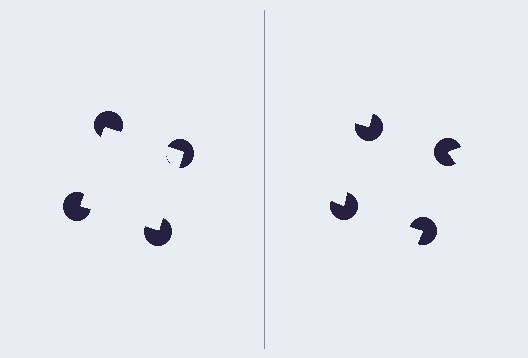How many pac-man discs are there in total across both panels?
8 — 4 on each side.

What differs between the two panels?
The pac-man discs are positioned identically on both sides; only the wedge orientations differ. On the left they align to a square; on the right they are misaligned.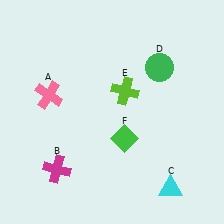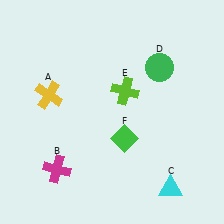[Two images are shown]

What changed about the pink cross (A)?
In Image 1, A is pink. In Image 2, it changed to yellow.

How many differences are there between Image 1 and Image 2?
There is 1 difference between the two images.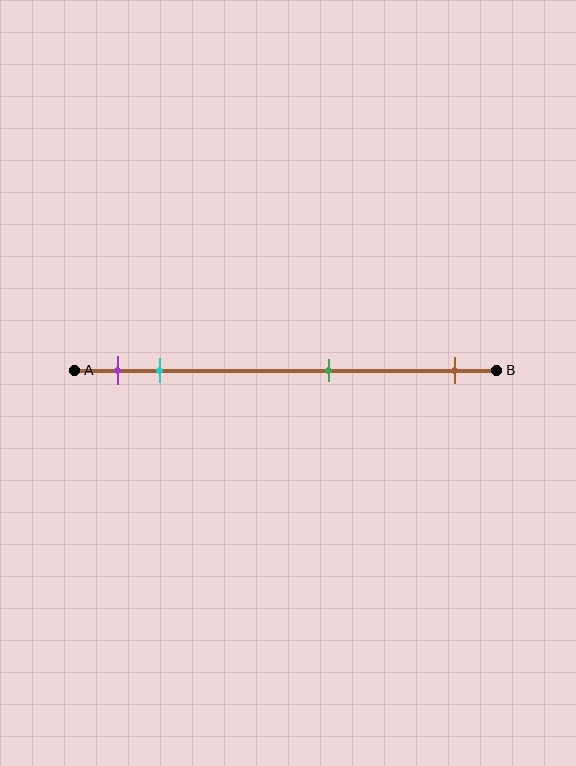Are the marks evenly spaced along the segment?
No, the marks are not evenly spaced.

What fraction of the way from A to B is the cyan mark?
The cyan mark is approximately 20% (0.2) of the way from A to B.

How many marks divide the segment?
There are 4 marks dividing the segment.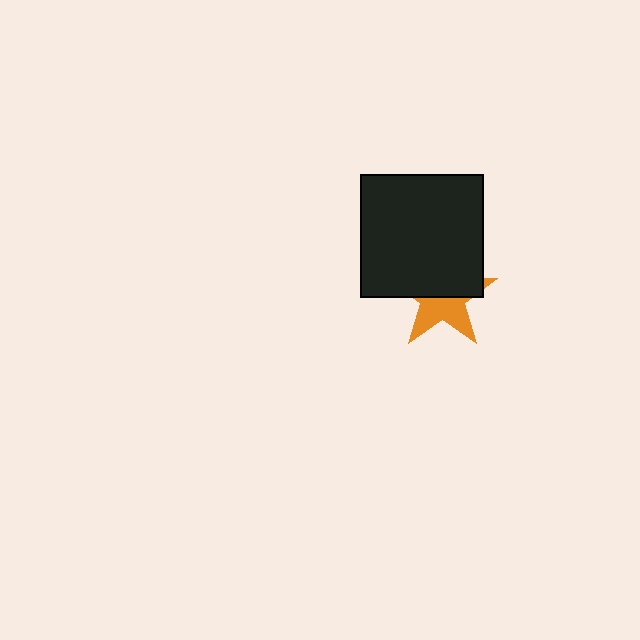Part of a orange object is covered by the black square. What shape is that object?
It is a star.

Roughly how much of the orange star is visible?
About half of it is visible (roughly 46%).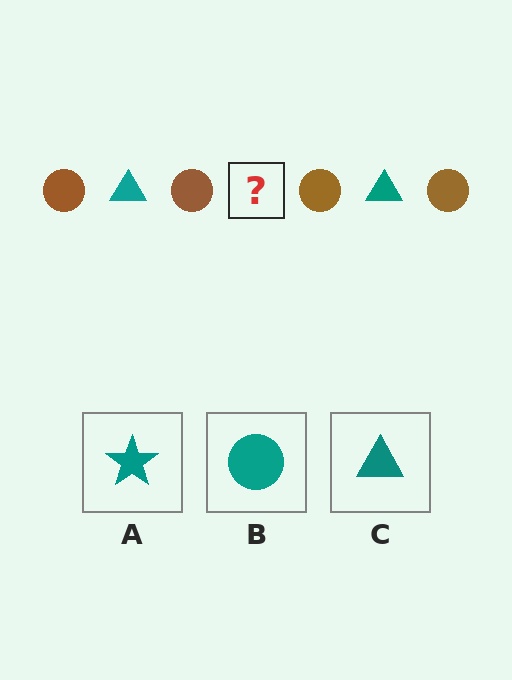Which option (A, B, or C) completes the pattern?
C.